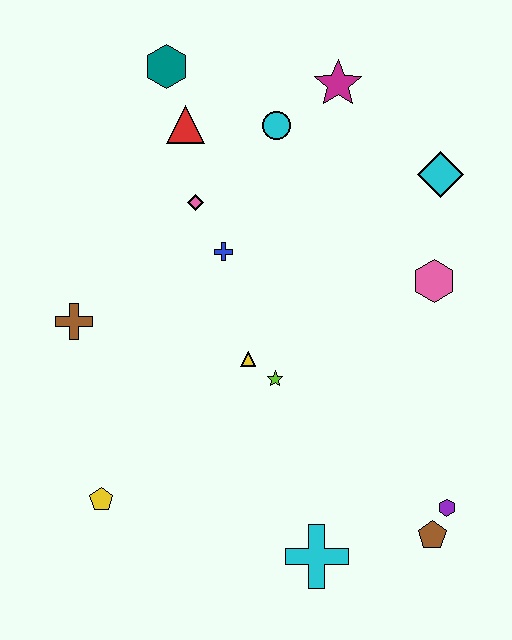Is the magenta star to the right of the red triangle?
Yes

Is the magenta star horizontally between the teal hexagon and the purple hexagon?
Yes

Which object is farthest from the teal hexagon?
The brown pentagon is farthest from the teal hexagon.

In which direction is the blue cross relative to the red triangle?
The blue cross is below the red triangle.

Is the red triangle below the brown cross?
No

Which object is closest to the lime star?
The yellow triangle is closest to the lime star.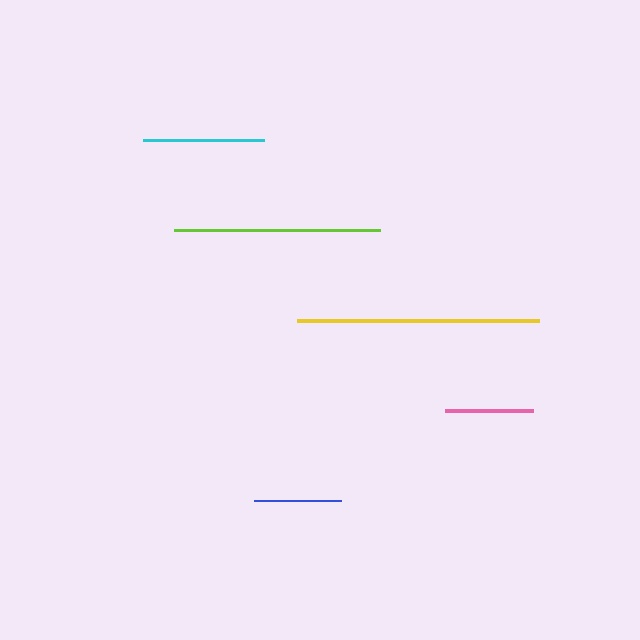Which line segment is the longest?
The yellow line is the longest at approximately 243 pixels.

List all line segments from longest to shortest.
From longest to shortest: yellow, lime, cyan, pink, blue.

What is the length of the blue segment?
The blue segment is approximately 88 pixels long.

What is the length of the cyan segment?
The cyan segment is approximately 121 pixels long.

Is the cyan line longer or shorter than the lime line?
The lime line is longer than the cyan line.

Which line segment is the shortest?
The blue line is the shortest at approximately 88 pixels.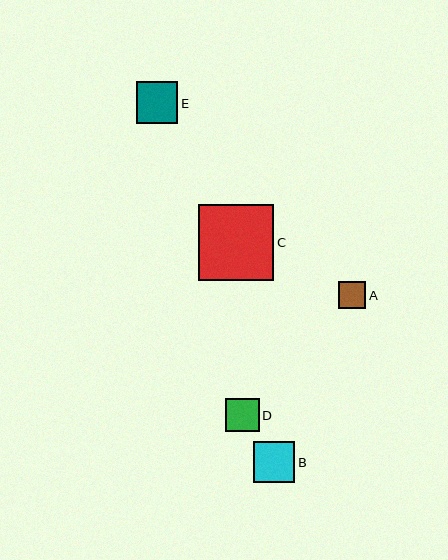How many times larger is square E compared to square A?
Square E is approximately 1.5 times the size of square A.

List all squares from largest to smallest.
From largest to smallest: C, B, E, D, A.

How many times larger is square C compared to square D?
Square C is approximately 2.3 times the size of square D.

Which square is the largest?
Square C is the largest with a size of approximately 76 pixels.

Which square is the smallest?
Square A is the smallest with a size of approximately 28 pixels.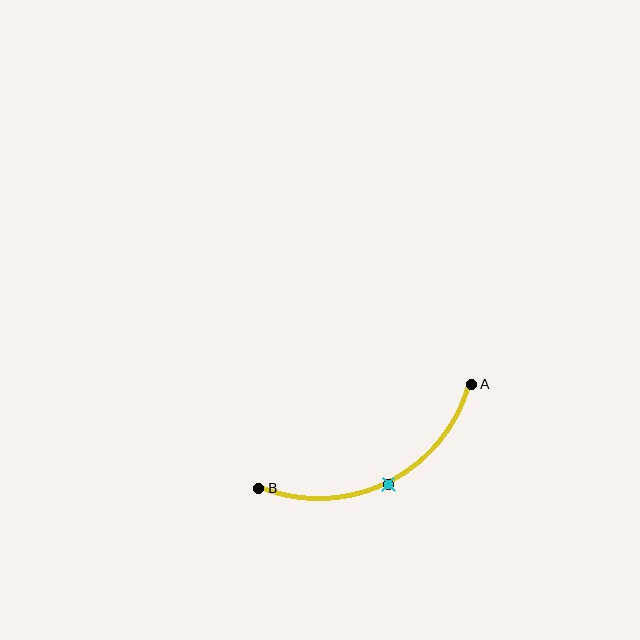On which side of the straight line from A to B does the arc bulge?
The arc bulges below the straight line connecting A and B.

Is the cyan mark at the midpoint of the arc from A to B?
Yes. The cyan mark lies on the arc at equal arc-length from both A and B — it is the arc midpoint.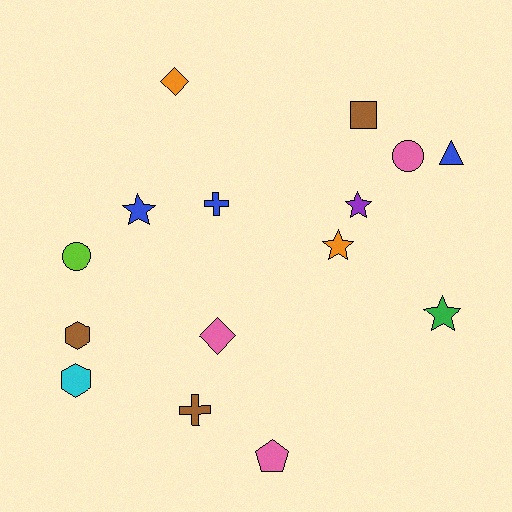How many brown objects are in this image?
There are 3 brown objects.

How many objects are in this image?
There are 15 objects.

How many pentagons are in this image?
There is 1 pentagon.